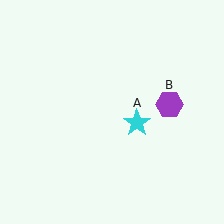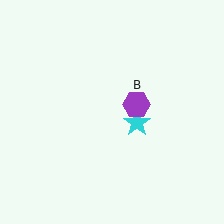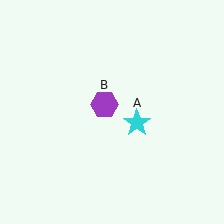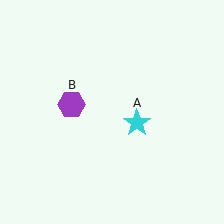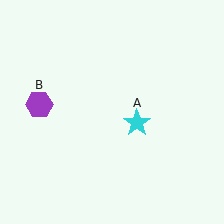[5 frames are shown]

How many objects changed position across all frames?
1 object changed position: purple hexagon (object B).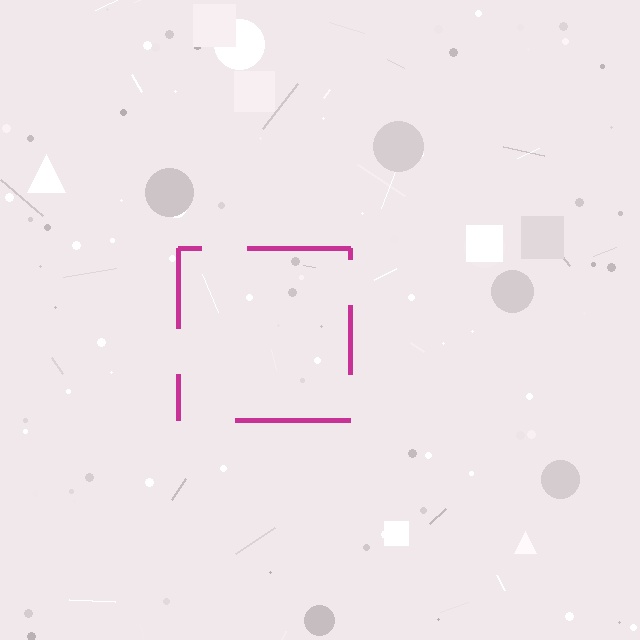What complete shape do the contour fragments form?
The contour fragments form a square.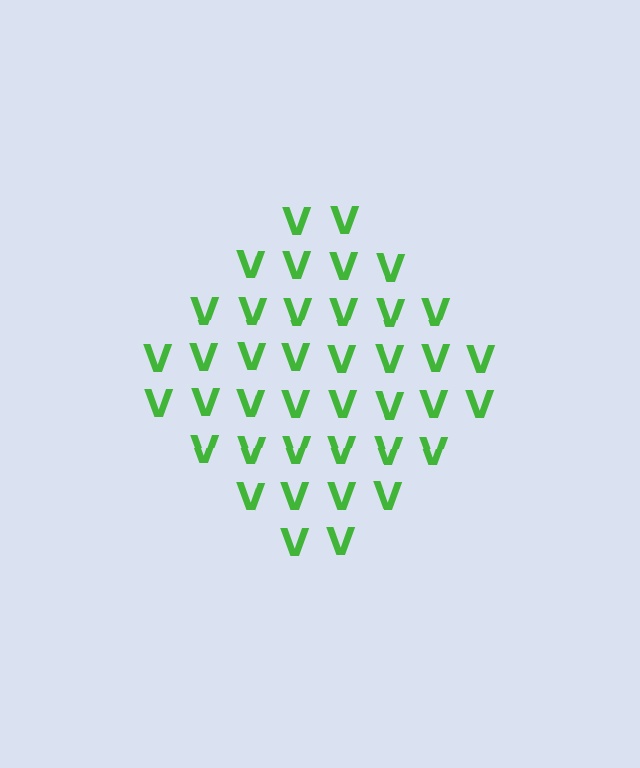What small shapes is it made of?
It is made of small letter V's.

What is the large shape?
The large shape is a diamond.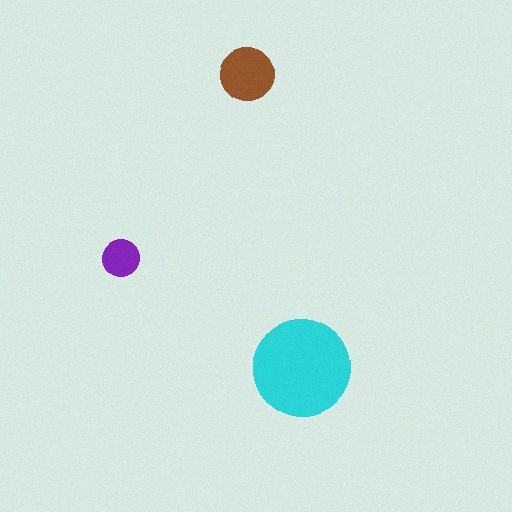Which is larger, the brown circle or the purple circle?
The brown one.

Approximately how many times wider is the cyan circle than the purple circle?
About 2.5 times wider.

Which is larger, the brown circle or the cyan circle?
The cyan one.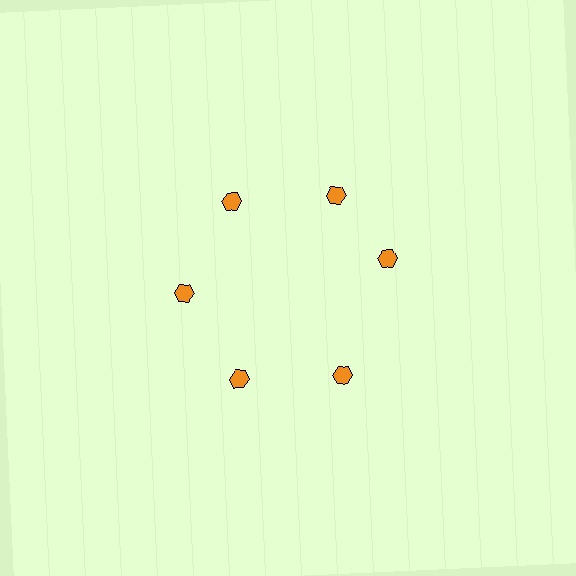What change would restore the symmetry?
The symmetry would be restored by rotating it back into even spacing with its neighbors so that all 6 hexagons sit at equal angles and equal distance from the center.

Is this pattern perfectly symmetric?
No. The 6 orange hexagons are arranged in a ring, but one element near the 3 o'clock position is rotated out of alignment along the ring, breaking the 6-fold rotational symmetry.